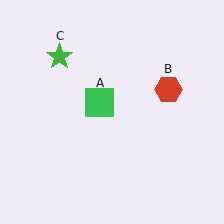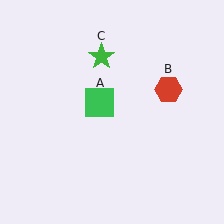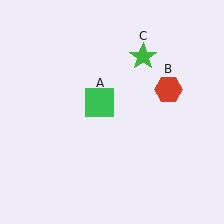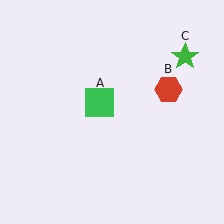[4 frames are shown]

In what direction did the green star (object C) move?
The green star (object C) moved right.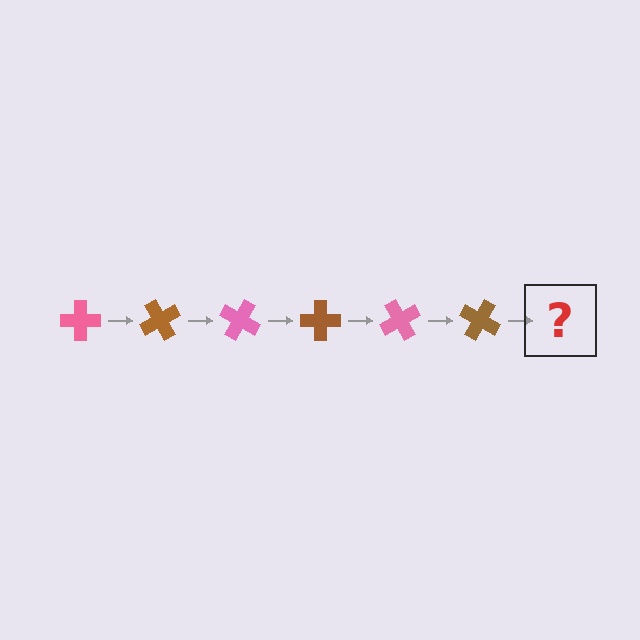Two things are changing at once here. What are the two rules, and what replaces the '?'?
The two rules are that it rotates 60 degrees each step and the color cycles through pink and brown. The '?' should be a pink cross, rotated 360 degrees from the start.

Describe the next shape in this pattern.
It should be a pink cross, rotated 360 degrees from the start.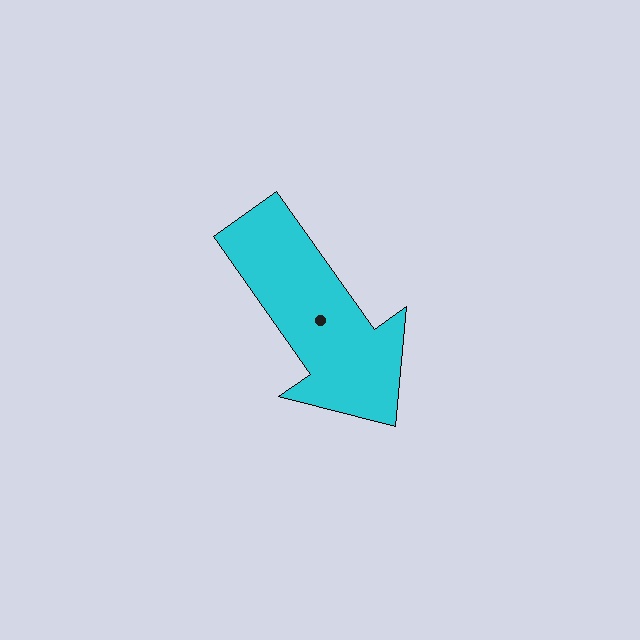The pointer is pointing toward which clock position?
Roughly 5 o'clock.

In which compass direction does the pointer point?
Southeast.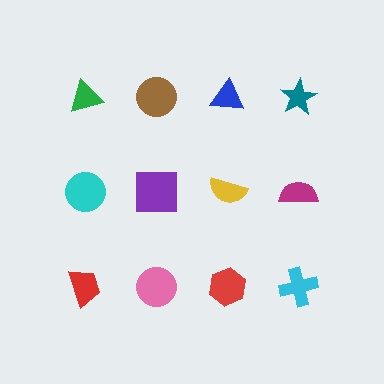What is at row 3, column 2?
A pink circle.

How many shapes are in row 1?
4 shapes.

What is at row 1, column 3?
A blue triangle.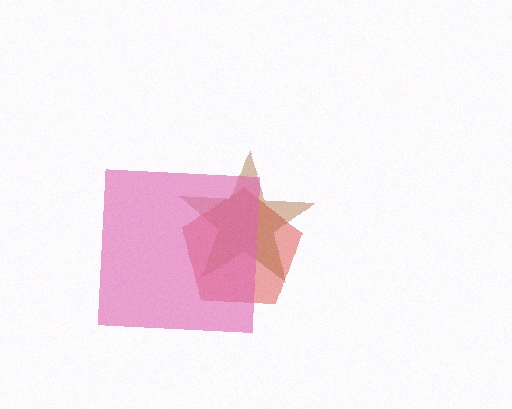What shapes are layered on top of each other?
The layered shapes are: a red pentagon, a brown star, a pink square.